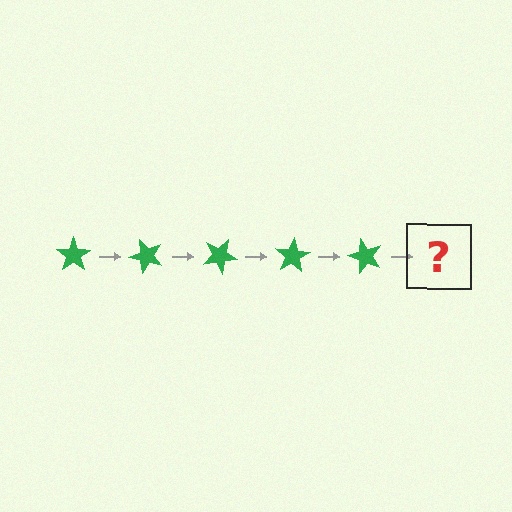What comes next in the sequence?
The next element should be a green star rotated 250 degrees.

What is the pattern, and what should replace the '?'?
The pattern is that the star rotates 50 degrees each step. The '?' should be a green star rotated 250 degrees.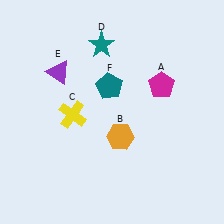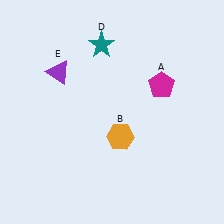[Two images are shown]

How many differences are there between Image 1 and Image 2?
There are 2 differences between the two images.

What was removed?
The yellow cross (C), the teal pentagon (F) were removed in Image 2.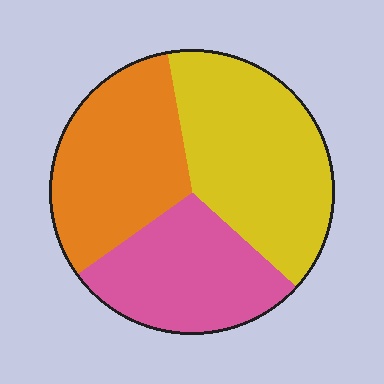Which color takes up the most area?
Yellow, at roughly 40%.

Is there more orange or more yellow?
Yellow.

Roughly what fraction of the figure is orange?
Orange covers around 30% of the figure.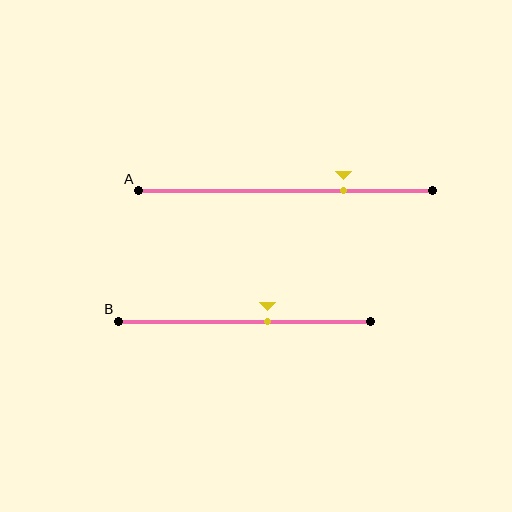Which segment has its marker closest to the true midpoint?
Segment B has its marker closest to the true midpoint.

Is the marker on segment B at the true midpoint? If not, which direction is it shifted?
No, the marker on segment B is shifted to the right by about 9% of the segment length.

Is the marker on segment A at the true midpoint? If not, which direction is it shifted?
No, the marker on segment A is shifted to the right by about 20% of the segment length.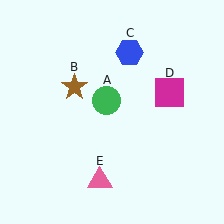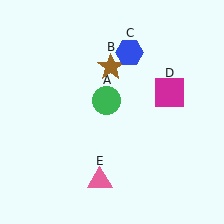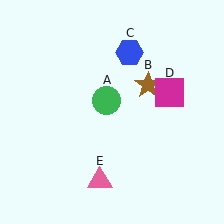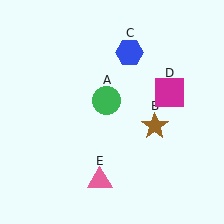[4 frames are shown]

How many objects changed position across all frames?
1 object changed position: brown star (object B).